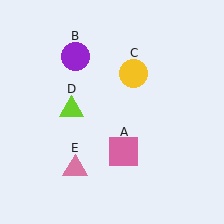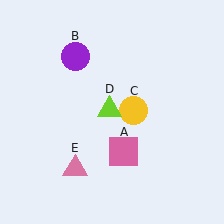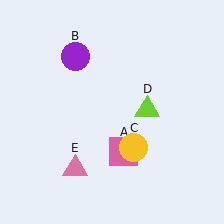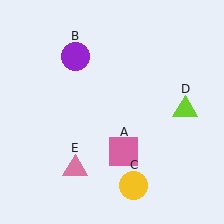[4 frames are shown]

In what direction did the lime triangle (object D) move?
The lime triangle (object D) moved right.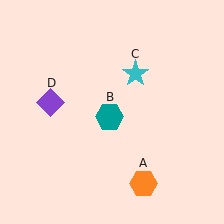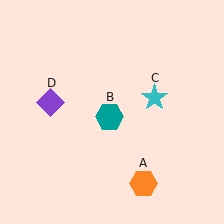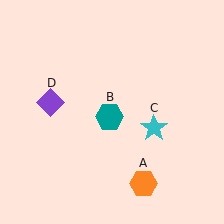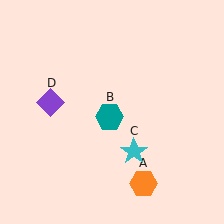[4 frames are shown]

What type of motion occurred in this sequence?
The cyan star (object C) rotated clockwise around the center of the scene.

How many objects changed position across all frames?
1 object changed position: cyan star (object C).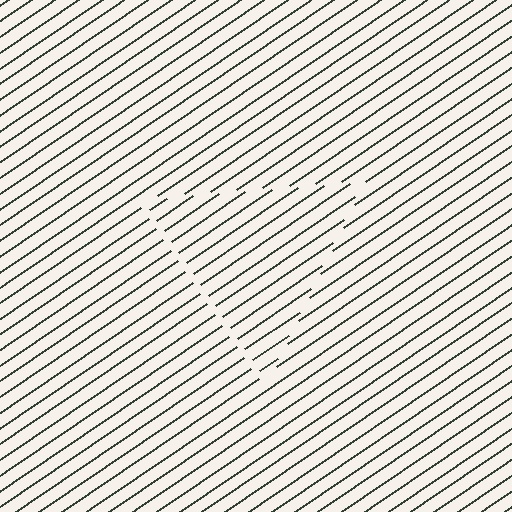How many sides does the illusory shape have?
3 sides — the line-ends trace a triangle.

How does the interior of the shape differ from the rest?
The interior of the shape contains the same grating, shifted by half a period — the contour is defined by the phase discontinuity where line-ends from the inner and outer gratings abut.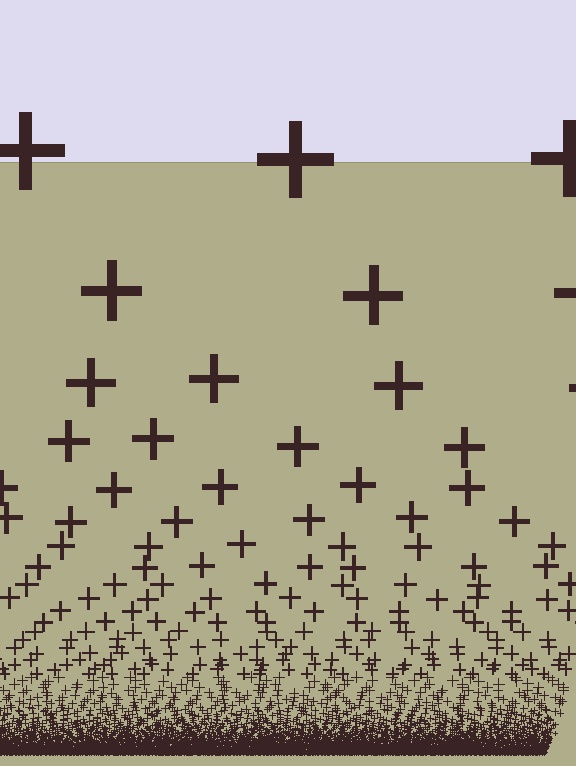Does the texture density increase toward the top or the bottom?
Density increases toward the bottom.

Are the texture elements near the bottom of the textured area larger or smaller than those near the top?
Smaller. The gradient is inverted — elements near the bottom are smaller and denser.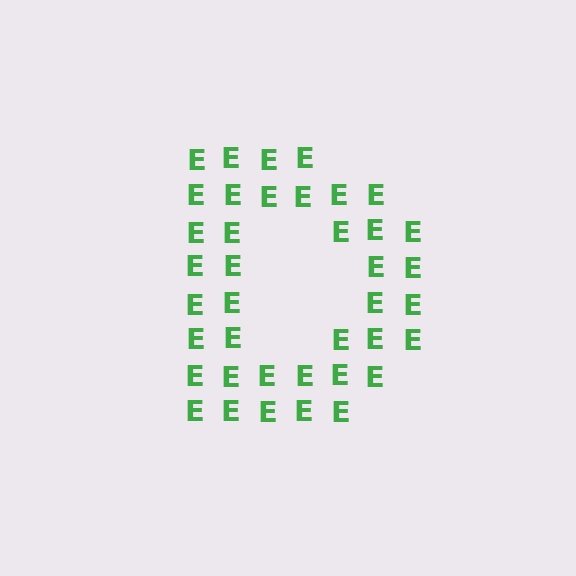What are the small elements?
The small elements are letter E's.